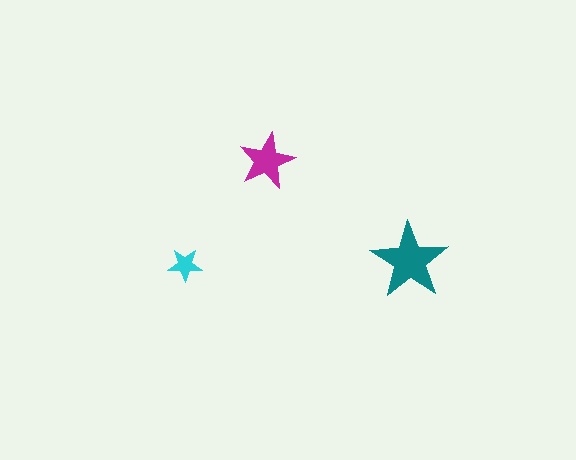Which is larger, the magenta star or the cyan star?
The magenta one.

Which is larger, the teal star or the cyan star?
The teal one.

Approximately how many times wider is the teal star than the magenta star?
About 1.5 times wider.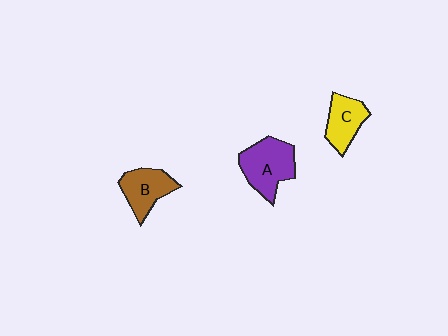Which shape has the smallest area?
Shape C (yellow).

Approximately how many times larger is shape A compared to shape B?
Approximately 1.3 times.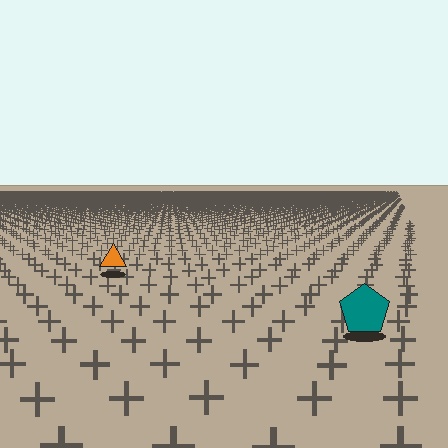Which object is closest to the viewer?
The teal pentagon is closest. The texture marks near it are larger and more spread out.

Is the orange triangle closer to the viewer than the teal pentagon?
No. The teal pentagon is closer — you can tell from the texture gradient: the ground texture is coarser near it.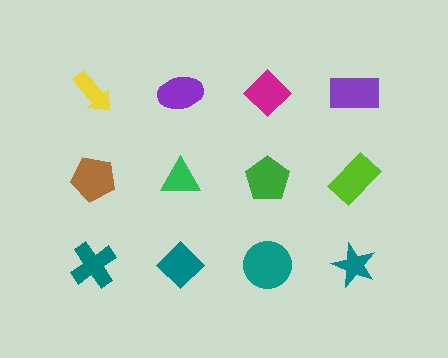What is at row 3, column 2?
A teal diamond.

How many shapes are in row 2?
4 shapes.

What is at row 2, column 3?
A green pentagon.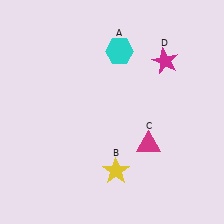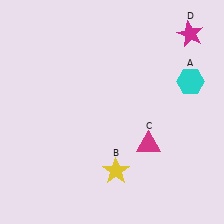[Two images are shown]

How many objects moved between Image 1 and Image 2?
2 objects moved between the two images.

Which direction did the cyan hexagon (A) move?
The cyan hexagon (A) moved right.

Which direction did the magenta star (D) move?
The magenta star (D) moved up.